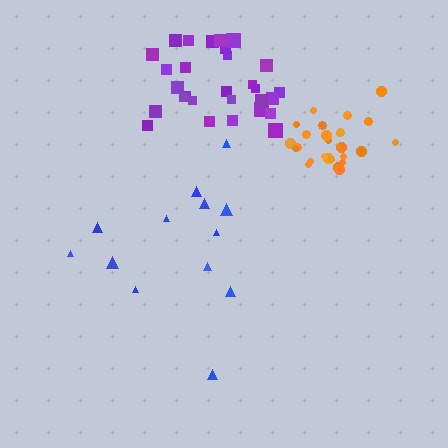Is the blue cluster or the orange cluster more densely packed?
Orange.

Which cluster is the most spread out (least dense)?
Blue.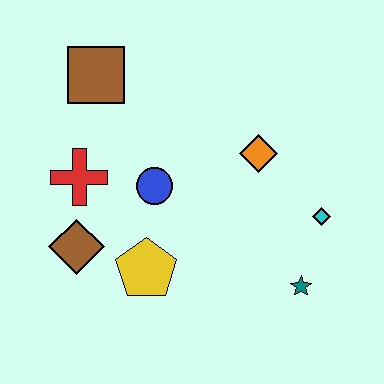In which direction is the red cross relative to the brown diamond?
The red cross is above the brown diamond.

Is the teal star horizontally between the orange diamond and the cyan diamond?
Yes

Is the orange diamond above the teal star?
Yes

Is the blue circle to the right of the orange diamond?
No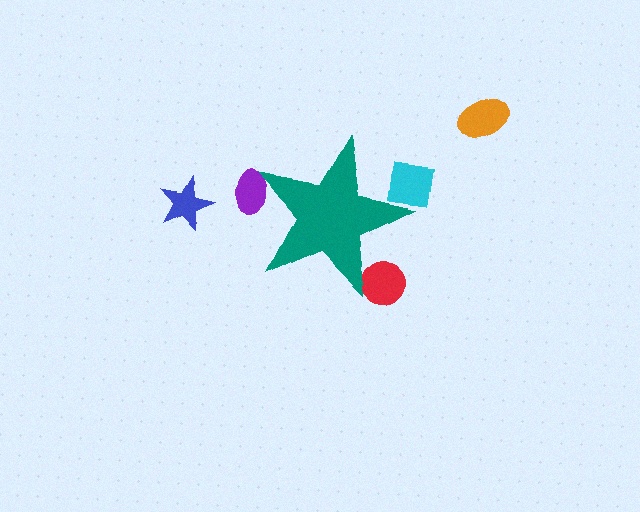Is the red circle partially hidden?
Yes, the red circle is partially hidden behind the teal star.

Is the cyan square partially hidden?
Yes, the cyan square is partially hidden behind the teal star.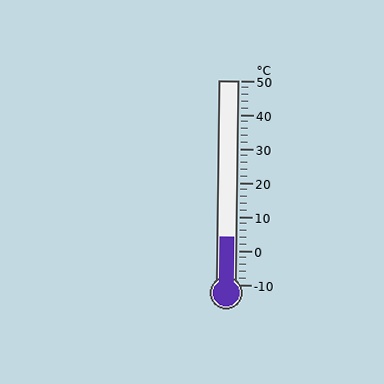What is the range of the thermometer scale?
The thermometer scale ranges from -10°C to 50°C.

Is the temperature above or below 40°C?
The temperature is below 40°C.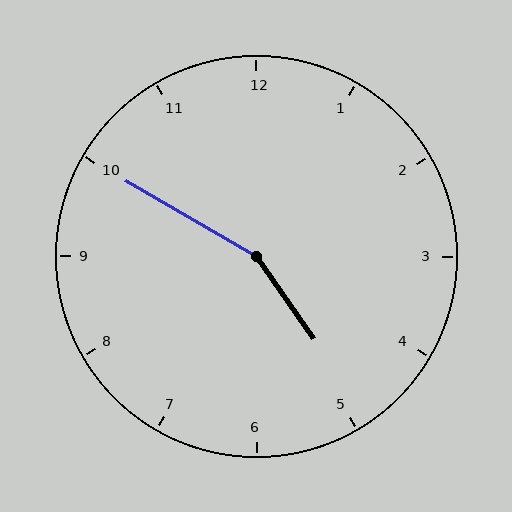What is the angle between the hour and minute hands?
Approximately 155 degrees.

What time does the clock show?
4:50.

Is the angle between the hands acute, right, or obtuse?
It is obtuse.